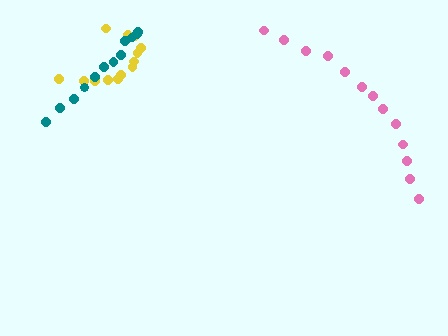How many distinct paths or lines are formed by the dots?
There are 3 distinct paths.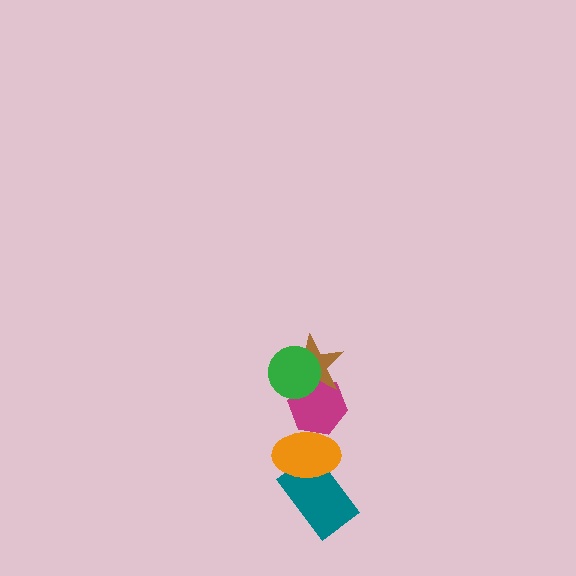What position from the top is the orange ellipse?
The orange ellipse is 4th from the top.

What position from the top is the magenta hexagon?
The magenta hexagon is 3rd from the top.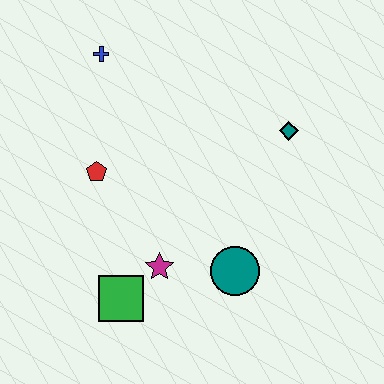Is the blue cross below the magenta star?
No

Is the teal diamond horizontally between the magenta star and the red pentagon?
No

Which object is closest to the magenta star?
The green square is closest to the magenta star.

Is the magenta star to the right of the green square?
Yes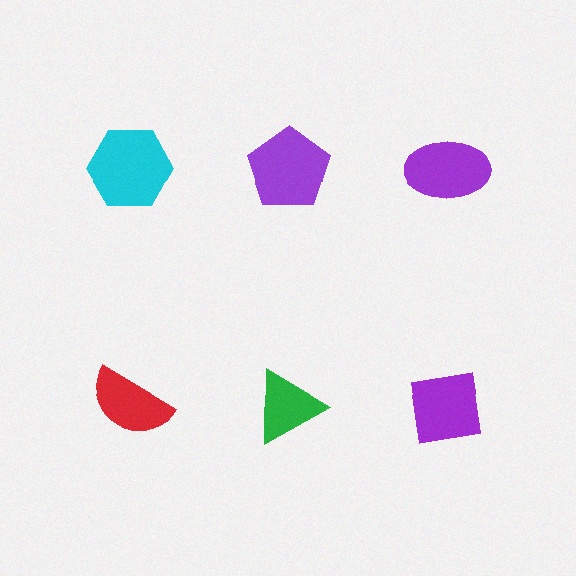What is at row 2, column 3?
A purple square.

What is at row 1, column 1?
A cyan hexagon.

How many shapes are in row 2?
3 shapes.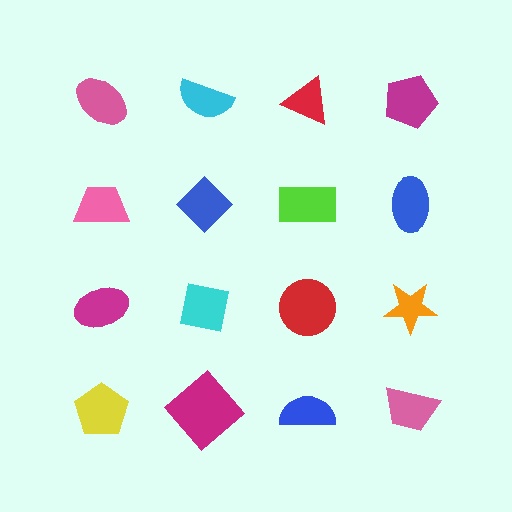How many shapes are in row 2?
4 shapes.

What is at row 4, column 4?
A pink trapezoid.